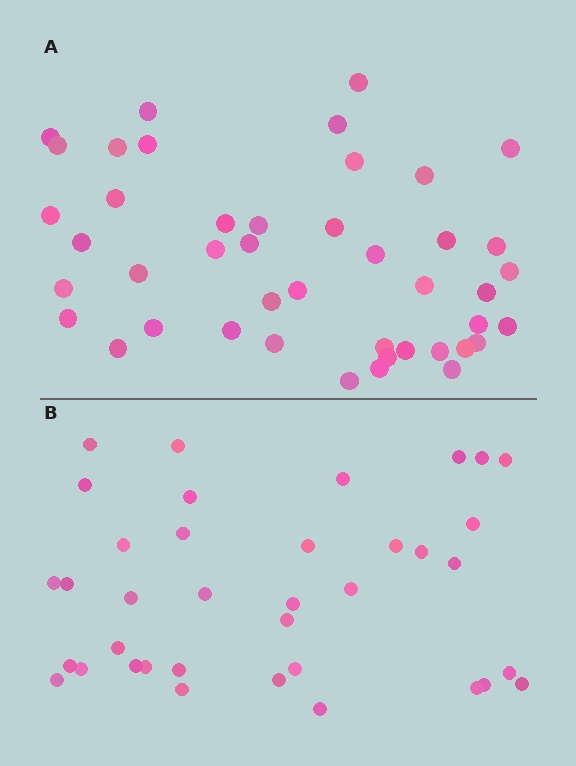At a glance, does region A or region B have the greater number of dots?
Region A (the top region) has more dots.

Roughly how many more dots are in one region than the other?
Region A has roughly 8 or so more dots than region B.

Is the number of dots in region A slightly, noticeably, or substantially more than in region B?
Region A has only slightly more — the two regions are fairly close. The ratio is roughly 1.2 to 1.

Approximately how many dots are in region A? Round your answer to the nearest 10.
About 40 dots. (The exact count is 44, which rounds to 40.)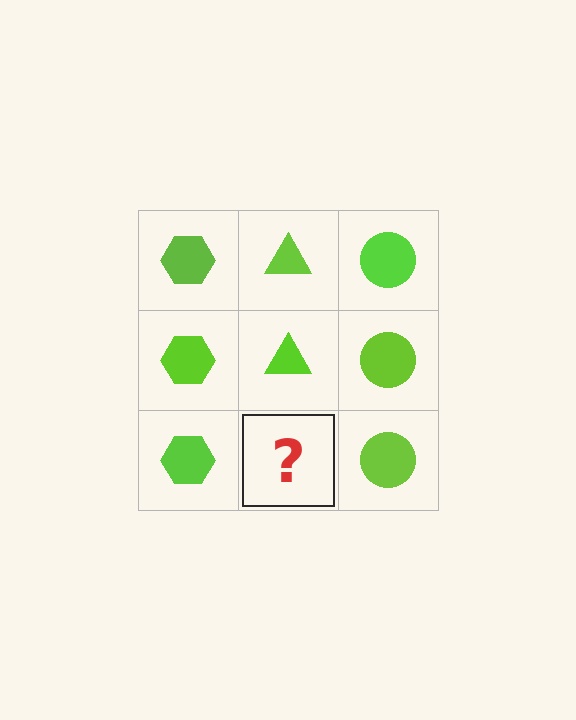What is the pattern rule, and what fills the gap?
The rule is that each column has a consistent shape. The gap should be filled with a lime triangle.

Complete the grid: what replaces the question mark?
The question mark should be replaced with a lime triangle.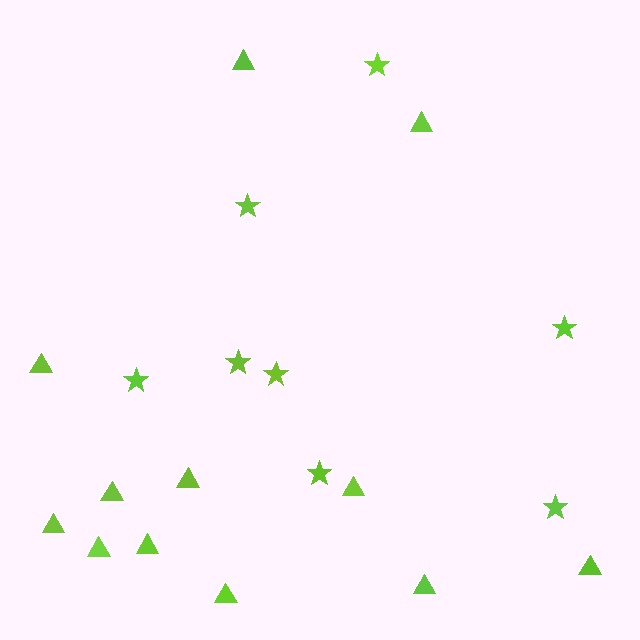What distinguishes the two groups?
There are 2 groups: one group of stars (8) and one group of triangles (12).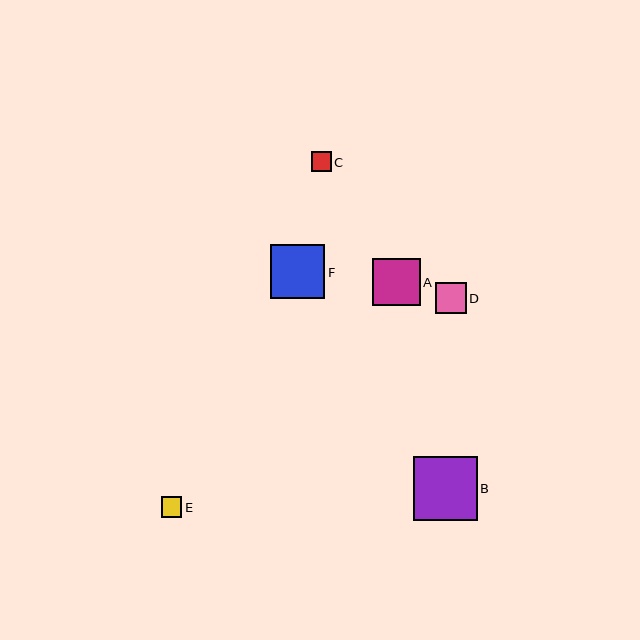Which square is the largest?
Square B is the largest with a size of approximately 64 pixels.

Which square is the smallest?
Square C is the smallest with a size of approximately 20 pixels.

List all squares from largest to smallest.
From largest to smallest: B, F, A, D, E, C.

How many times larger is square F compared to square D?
Square F is approximately 1.7 times the size of square D.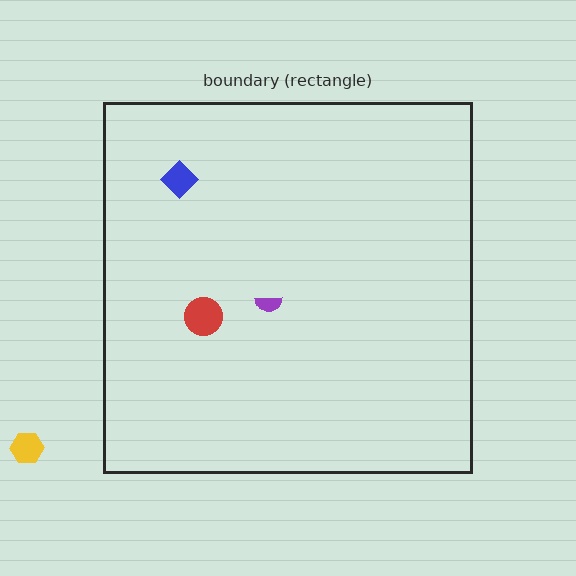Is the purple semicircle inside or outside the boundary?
Inside.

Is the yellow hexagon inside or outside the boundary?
Outside.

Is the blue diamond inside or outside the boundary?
Inside.